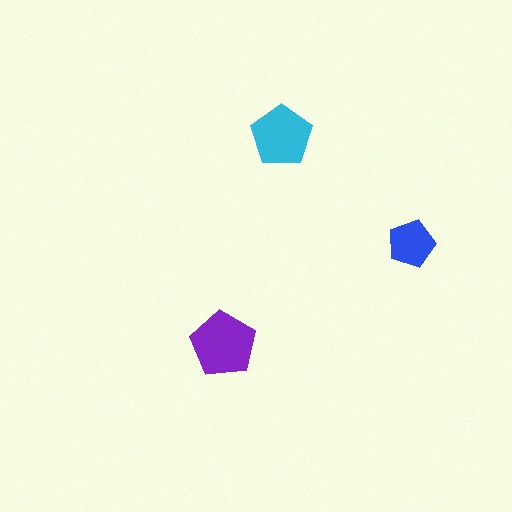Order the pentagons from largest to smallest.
the purple one, the cyan one, the blue one.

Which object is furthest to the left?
The purple pentagon is leftmost.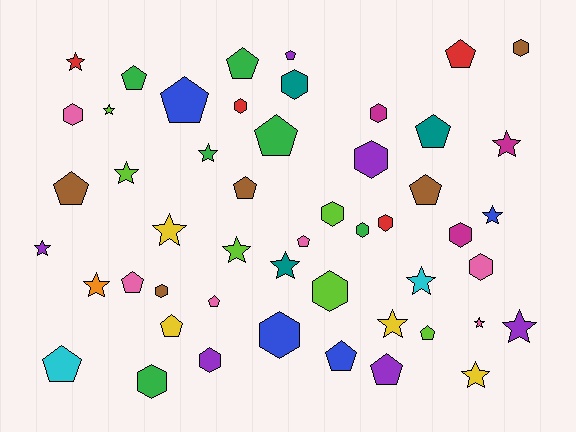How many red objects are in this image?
There are 4 red objects.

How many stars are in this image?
There are 16 stars.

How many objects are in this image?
There are 50 objects.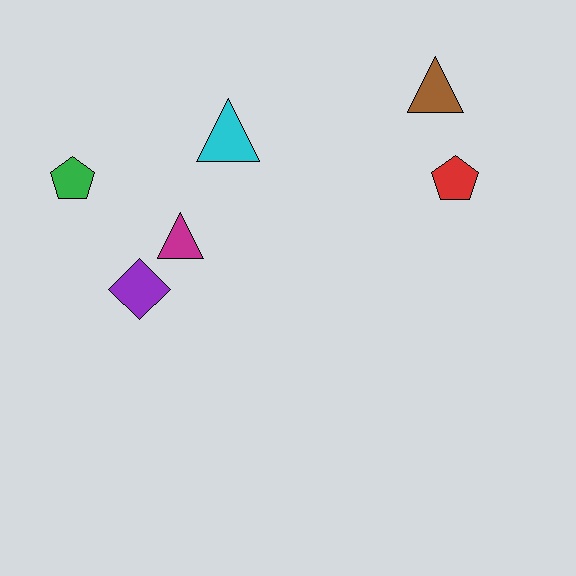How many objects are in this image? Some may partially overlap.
There are 6 objects.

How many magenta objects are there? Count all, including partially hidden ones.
There is 1 magenta object.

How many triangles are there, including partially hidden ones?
There are 3 triangles.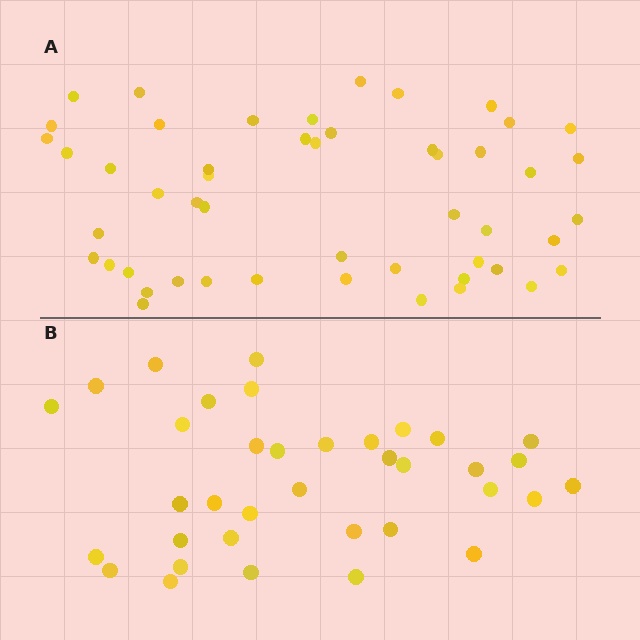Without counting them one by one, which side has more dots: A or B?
Region A (the top region) has more dots.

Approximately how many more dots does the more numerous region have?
Region A has approximately 15 more dots than region B.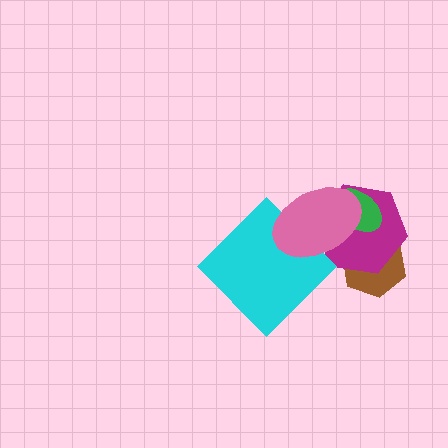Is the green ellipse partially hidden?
Yes, it is partially covered by another shape.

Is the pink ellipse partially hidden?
No, no other shape covers it.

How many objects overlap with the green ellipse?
2 objects overlap with the green ellipse.